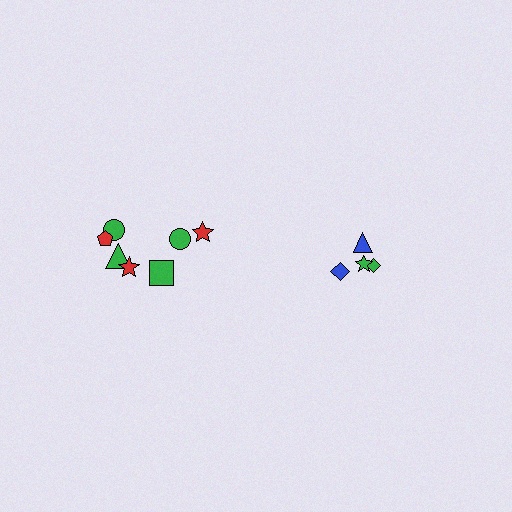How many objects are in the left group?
There are 7 objects.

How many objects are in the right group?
There are 4 objects.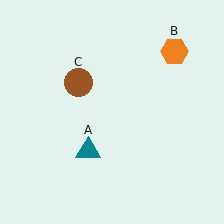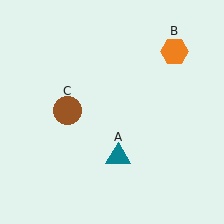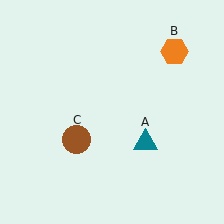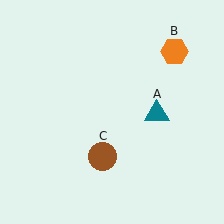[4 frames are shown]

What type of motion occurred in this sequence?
The teal triangle (object A), brown circle (object C) rotated counterclockwise around the center of the scene.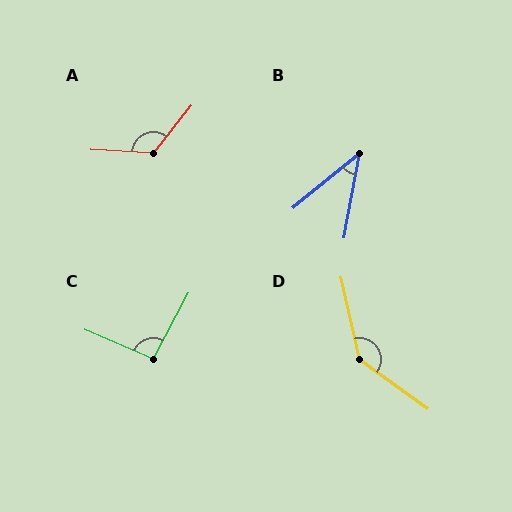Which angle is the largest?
D, at approximately 139 degrees.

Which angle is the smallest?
B, at approximately 40 degrees.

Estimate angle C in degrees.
Approximately 95 degrees.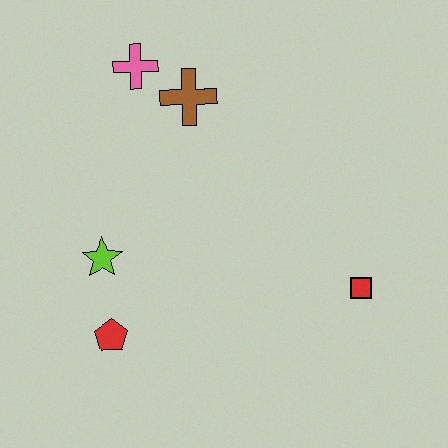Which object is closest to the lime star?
The red pentagon is closest to the lime star.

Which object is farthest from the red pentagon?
The pink cross is farthest from the red pentagon.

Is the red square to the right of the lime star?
Yes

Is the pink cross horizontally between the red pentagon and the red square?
Yes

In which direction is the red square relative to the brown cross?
The red square is below the brown cross.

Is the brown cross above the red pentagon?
Yes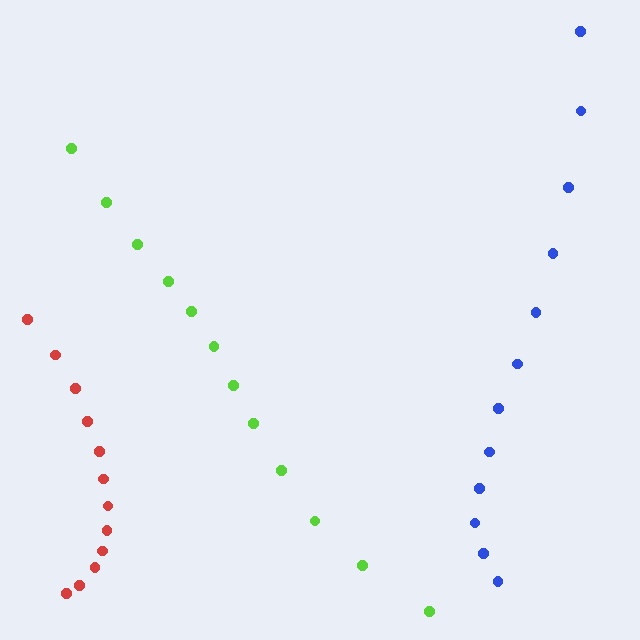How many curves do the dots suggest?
There are 3 distinct paths.